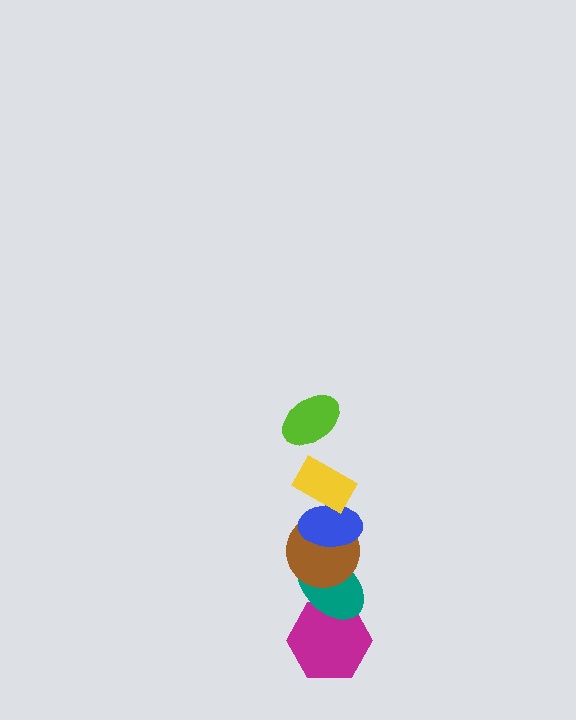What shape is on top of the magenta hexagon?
The teal ellipse is on top of the magenta hexagon.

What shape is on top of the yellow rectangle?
The lime ellipse is on top of the yellow rectangle.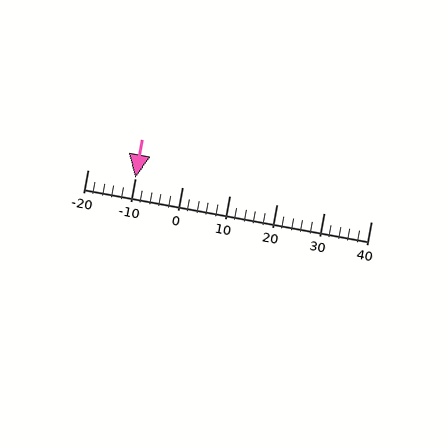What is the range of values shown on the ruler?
The ruler shows values from -20 to 40.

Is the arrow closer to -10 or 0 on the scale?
The arrow is closer to -10.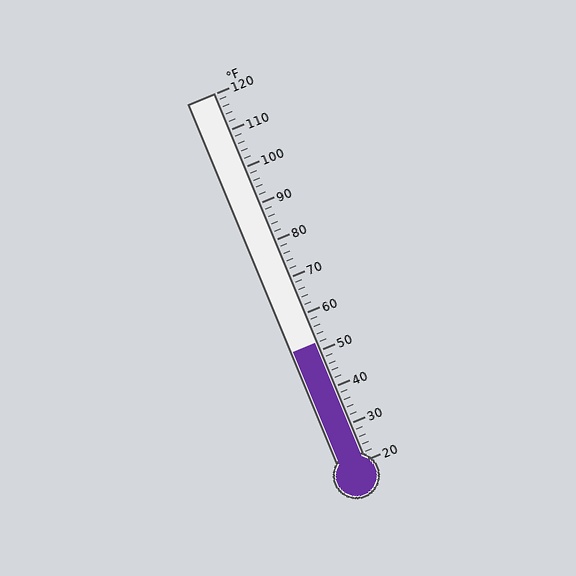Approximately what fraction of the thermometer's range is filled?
The thermometer is filled to approximately 30% of its range.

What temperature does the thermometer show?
The thermometer shows approximately 52°F.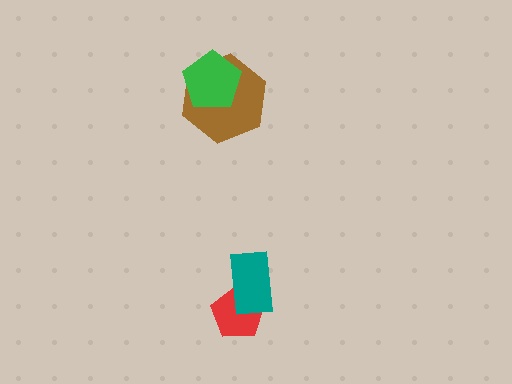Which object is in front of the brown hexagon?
The green pentagon is in front of the brown hexagon.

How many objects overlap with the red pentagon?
1 object overlaps with the red pentagon.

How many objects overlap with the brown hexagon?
1 object overlaps with the brown hexagon.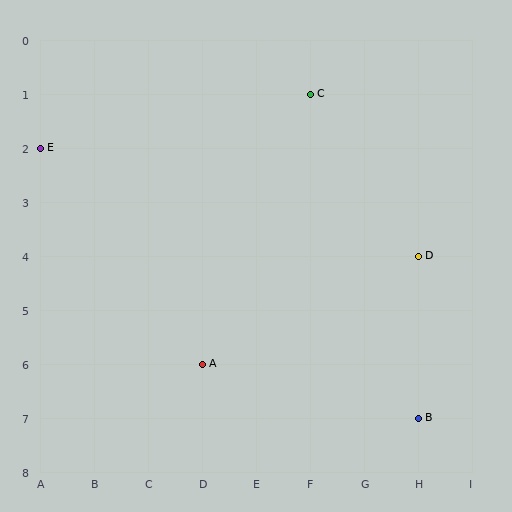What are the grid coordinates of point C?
Point C is at grid coordinates (F, 1).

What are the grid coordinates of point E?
Point E is at grid coordinates (A, 2).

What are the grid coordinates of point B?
Point B is at grid coordinates (H, 7).